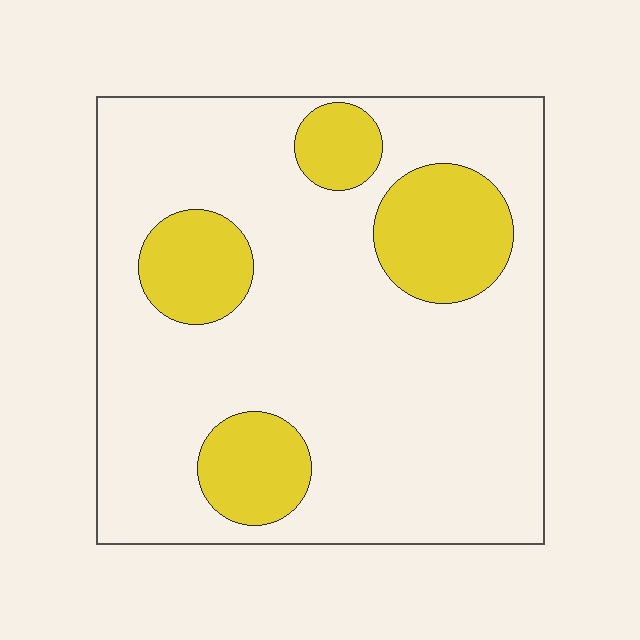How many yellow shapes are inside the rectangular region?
4.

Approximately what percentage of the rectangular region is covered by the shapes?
Approximately 20%.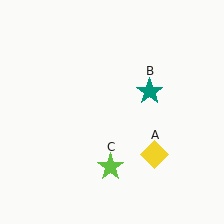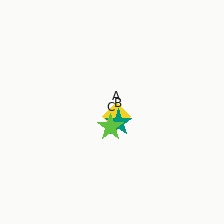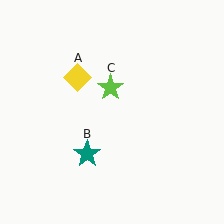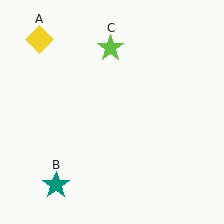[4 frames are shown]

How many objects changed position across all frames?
3 objects changed position: yellow diamond (object A), teal star (object B), lime star (object C).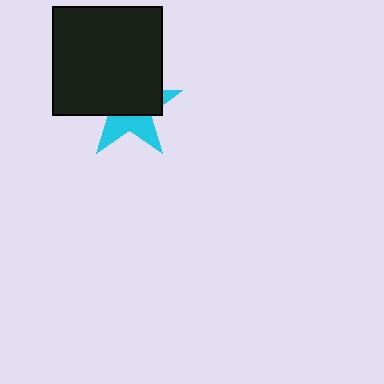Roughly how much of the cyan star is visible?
A small part of it is visible (roughly 40%).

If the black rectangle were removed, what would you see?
You would see the complete cyan star.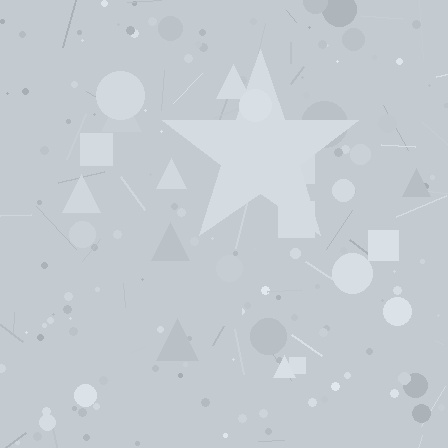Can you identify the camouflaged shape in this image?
The camouflaged shape is a star.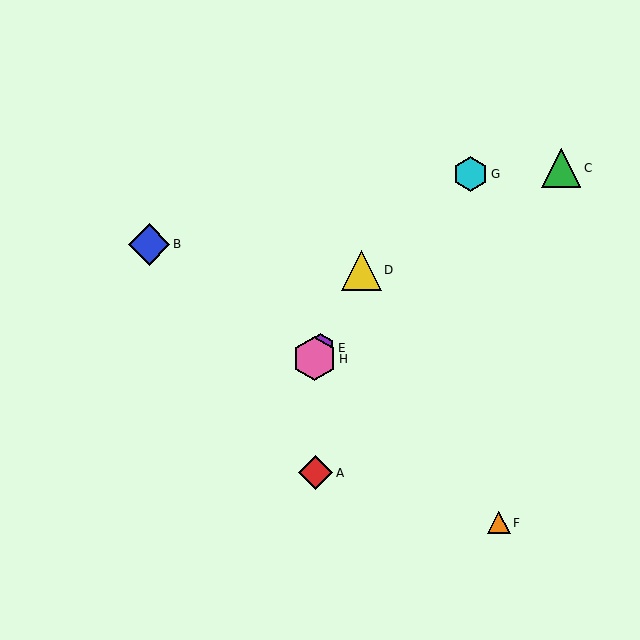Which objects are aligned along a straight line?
Objects D, E, H are aligned along a straight line.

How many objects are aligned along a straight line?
3 objects (D, E, H) are aligned along a straight line.